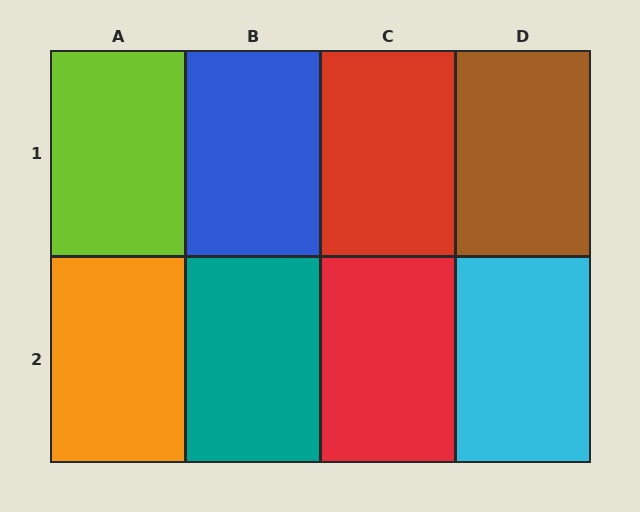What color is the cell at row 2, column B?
Teal.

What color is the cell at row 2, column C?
Red.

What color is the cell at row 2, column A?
Orange.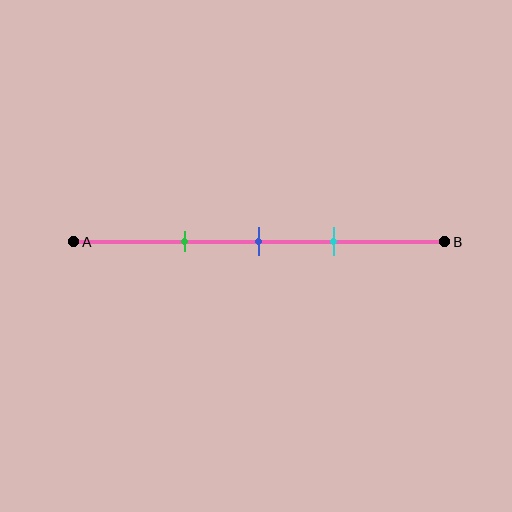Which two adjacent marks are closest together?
The blue and cyan marks are the closest adjacent pair.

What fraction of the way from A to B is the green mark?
The green mark is approximately 30% (0.3) of the way from A to B.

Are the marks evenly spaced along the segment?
Yes, the marks are approximately evenly spaced.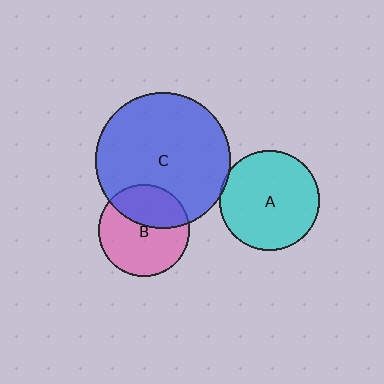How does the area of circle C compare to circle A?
Approximately 1.9 times.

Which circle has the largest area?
Circle C (blue).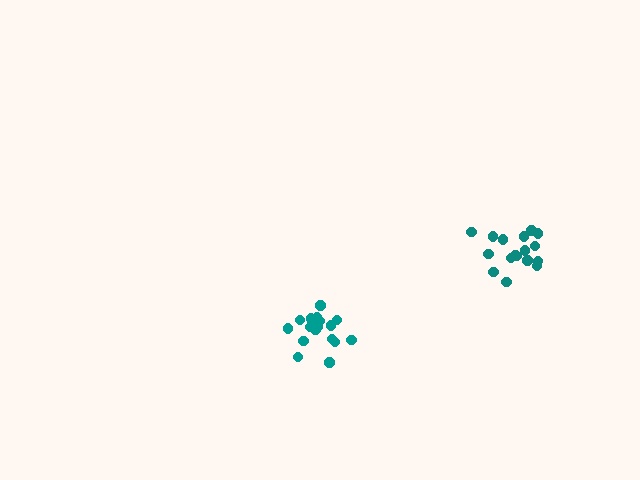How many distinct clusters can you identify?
There are 2 distinct clusters.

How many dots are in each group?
Group 1: 18 dots, Group 2: 17 dots (35 total).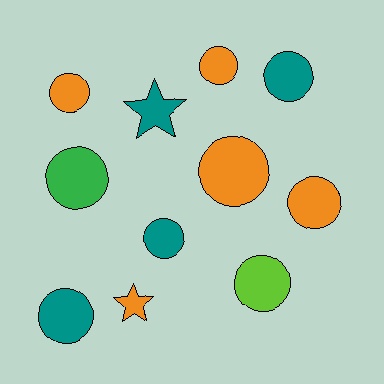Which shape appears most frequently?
Circle, with 9 objects.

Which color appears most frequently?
Orange, with 5 objects.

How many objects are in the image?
There are 11 objects.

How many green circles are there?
There is 1 green circle.